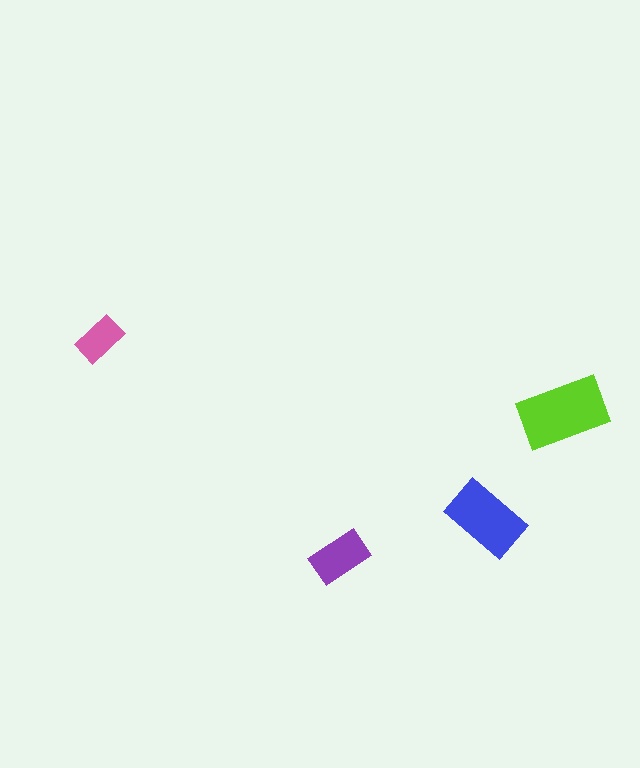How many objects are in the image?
There are 4 objects in the image.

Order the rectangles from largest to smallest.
the lime one, the blue one, the purple one, the pink one.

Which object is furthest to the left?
The pink rectangle is leftmost.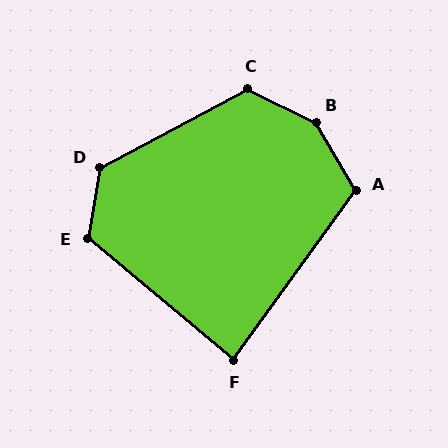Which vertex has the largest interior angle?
B, at approximately 147 degrees.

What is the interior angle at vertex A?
Approximately 113 degrees (obtuse).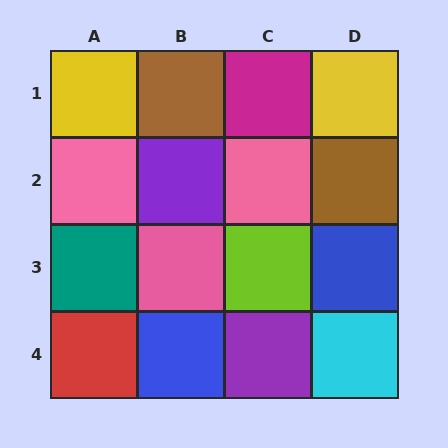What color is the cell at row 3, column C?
Lime.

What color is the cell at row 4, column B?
Blue.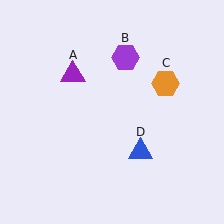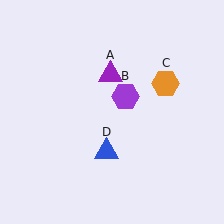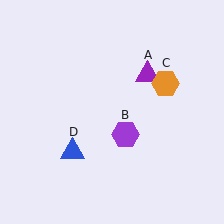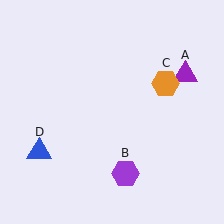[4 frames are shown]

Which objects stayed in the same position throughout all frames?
Orange hexagon (object C) remained stationary.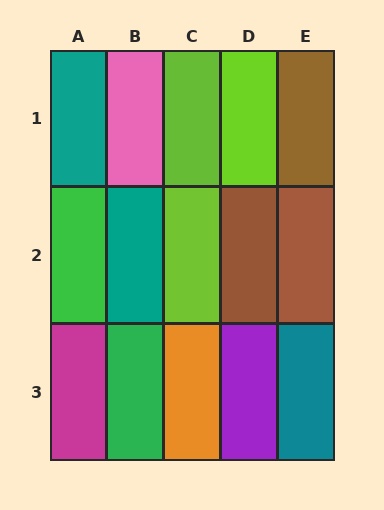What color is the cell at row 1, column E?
Brown.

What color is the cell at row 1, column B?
Pink.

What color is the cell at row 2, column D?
Brown.